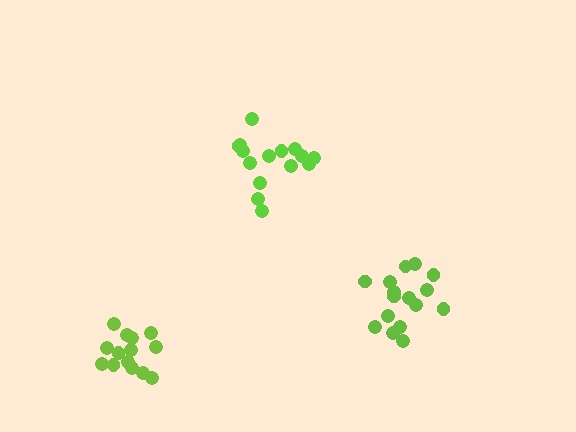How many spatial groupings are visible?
There are 3 spatial groupings.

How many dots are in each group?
Group 1: 16 dots, Group 2: 15 dots, Group 3: 14 dots (45 total).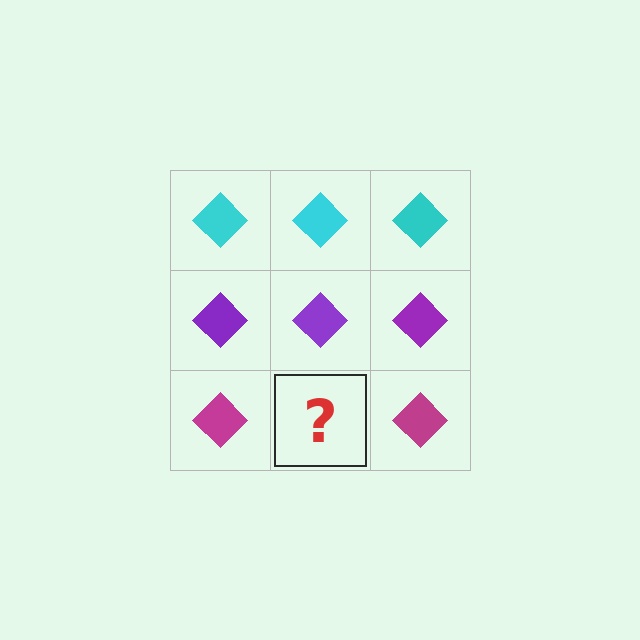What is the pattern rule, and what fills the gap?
The rule is that each row has a consistent color. The gap should be filled with a magenta diamond.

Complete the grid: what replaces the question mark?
The question mark should be replaced with a magenta diamond.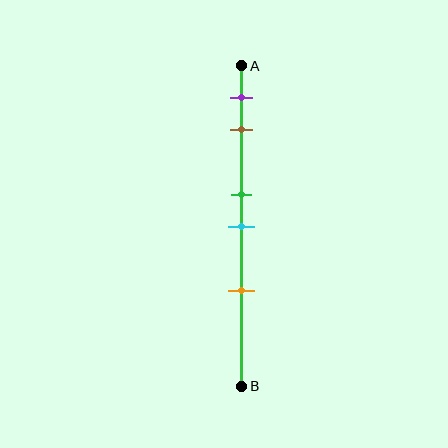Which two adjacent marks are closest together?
The green and cyan marks are the closest adjacent pair.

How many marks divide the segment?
There are 5 marks dividing the segment.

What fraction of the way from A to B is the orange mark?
The orange mark is approximately 70% (0.7) of the way from A to B.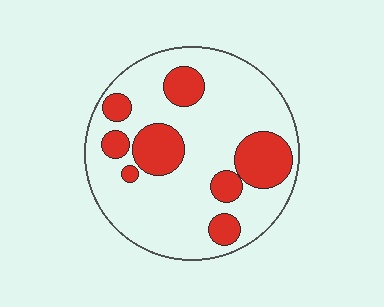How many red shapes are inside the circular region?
8.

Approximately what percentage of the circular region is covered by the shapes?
Approximately 25%.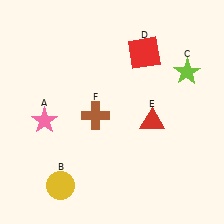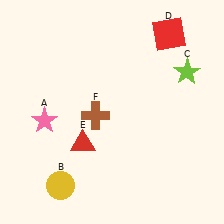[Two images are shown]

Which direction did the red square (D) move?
The red square (D) moved right.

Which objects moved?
The objects that moved are: the red square (D), the red triangle (E).